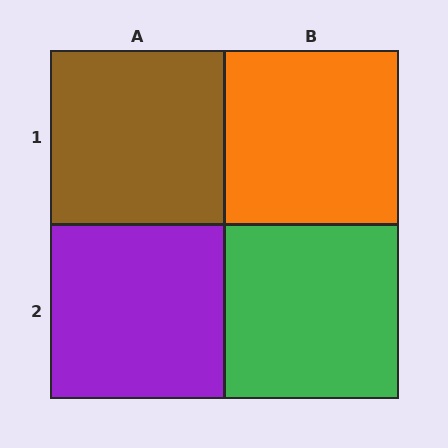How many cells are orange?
1 cell is orange.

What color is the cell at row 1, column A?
Brown.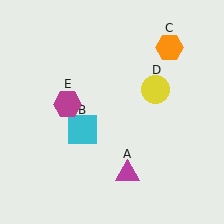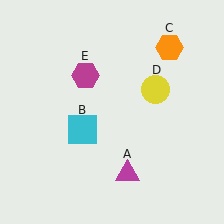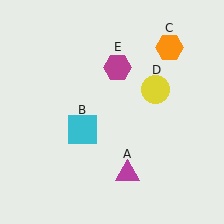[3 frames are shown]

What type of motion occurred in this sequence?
The magenta hexagon (object E) rotated clockwise around the center of the scene.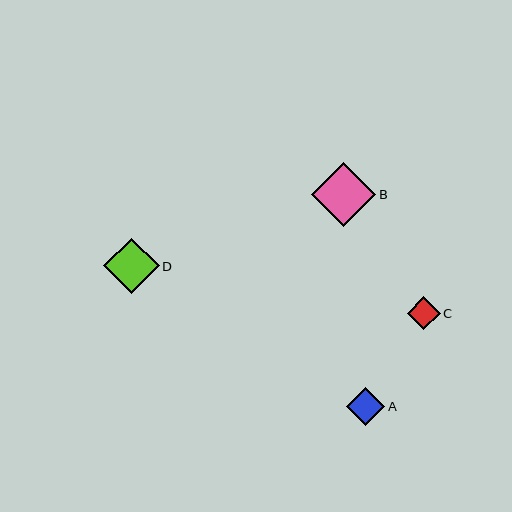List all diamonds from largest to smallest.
From largest to smallest: B, D, A, C.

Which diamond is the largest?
Diamond B is the largest with a size of approximately 64 pixels.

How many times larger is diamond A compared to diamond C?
Diamond A is approximately 1.1 times the size of diamond C.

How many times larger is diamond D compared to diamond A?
Diamond D is approximately 1.5 times the size of diamond A.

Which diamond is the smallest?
Diamond C is the smallest with a size of approximately 33 pixels.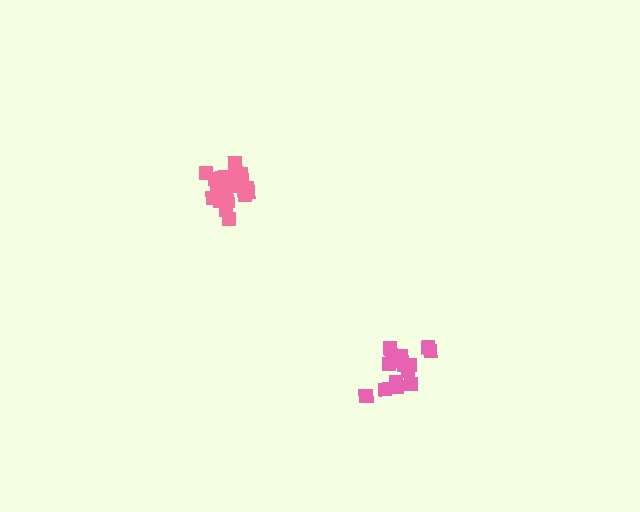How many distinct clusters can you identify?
There are 2 distinct clusters.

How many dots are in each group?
Group 1: 21 dots, Group 2: 17 dots (38 total).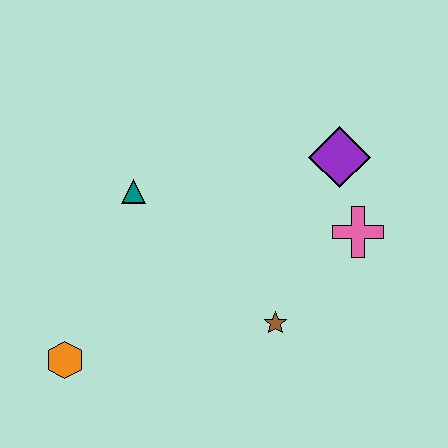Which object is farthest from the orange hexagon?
The purple diamond is farthest from the orange hexagon.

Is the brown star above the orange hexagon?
Yes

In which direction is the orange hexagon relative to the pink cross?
The orange hexagon is to the left of the pink cross.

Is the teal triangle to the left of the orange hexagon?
No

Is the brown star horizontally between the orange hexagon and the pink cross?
Yes